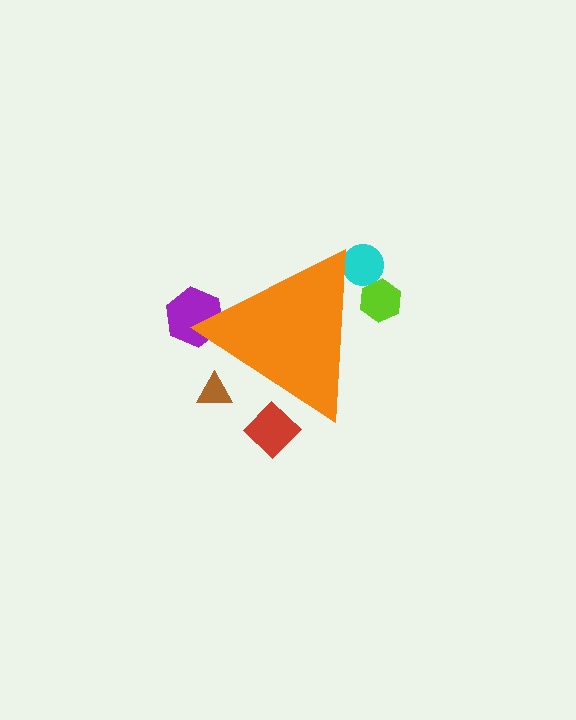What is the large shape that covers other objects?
An orange triangle.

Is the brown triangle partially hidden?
Yes, the brown triangle is partially hidden behind the orange triangle.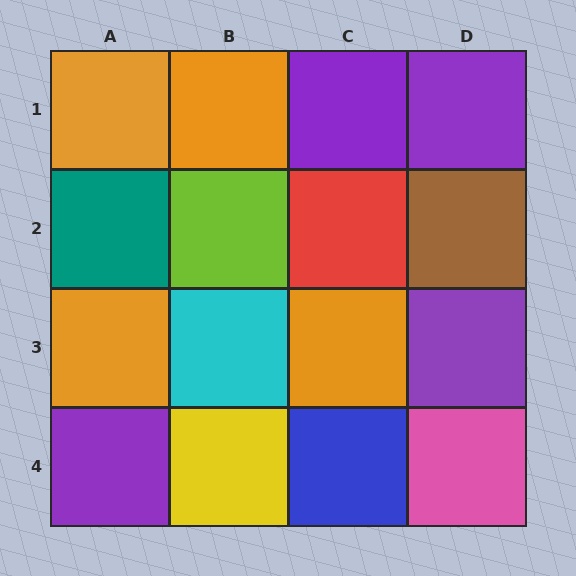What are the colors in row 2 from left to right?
Teal, lime, red, brown.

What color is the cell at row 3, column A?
Orange.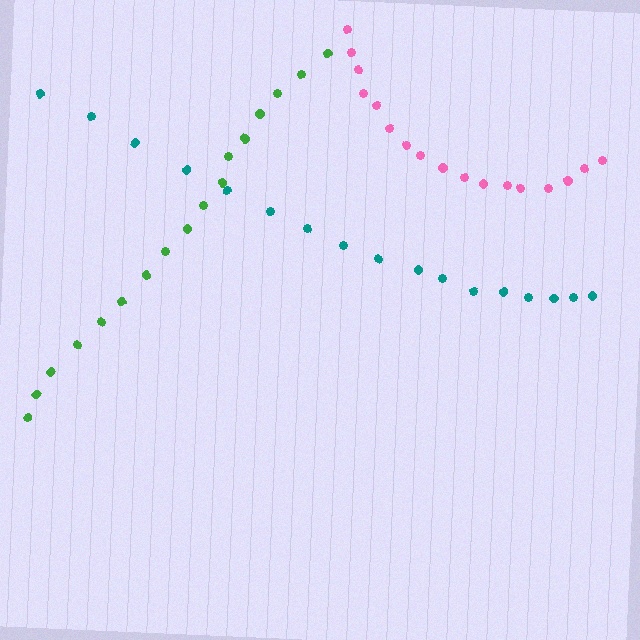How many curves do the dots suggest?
There are 3 distinct paths.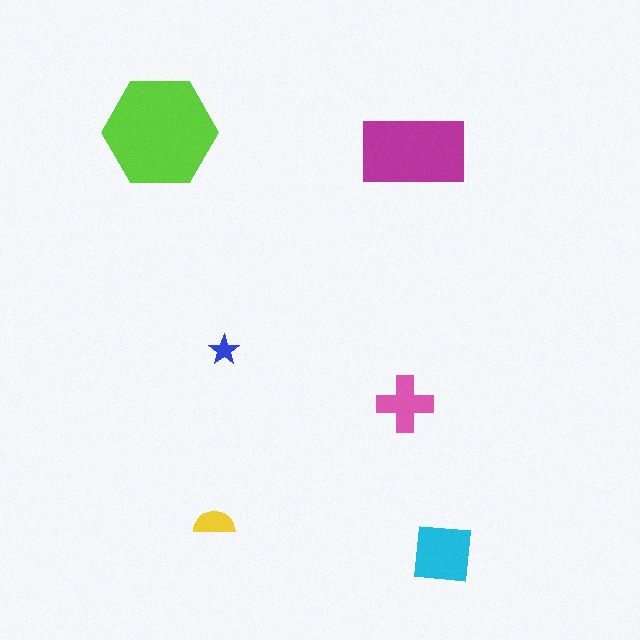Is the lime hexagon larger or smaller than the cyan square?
Larger.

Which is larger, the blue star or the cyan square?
The cyan square.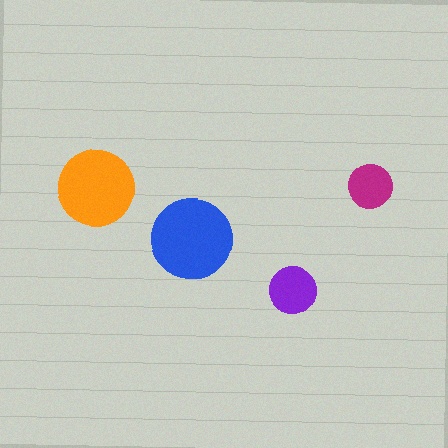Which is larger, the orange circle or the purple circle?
The orange one.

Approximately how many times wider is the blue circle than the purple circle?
About 1.5 times wider.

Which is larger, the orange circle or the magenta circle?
The orange one.